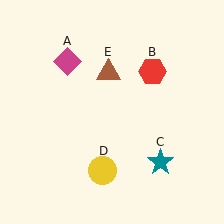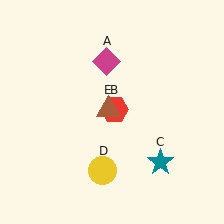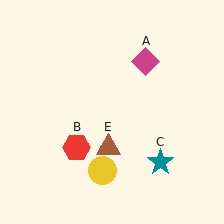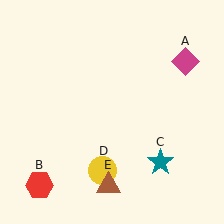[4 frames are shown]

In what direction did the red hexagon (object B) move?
The red hexagon (object B) moved down and to the left.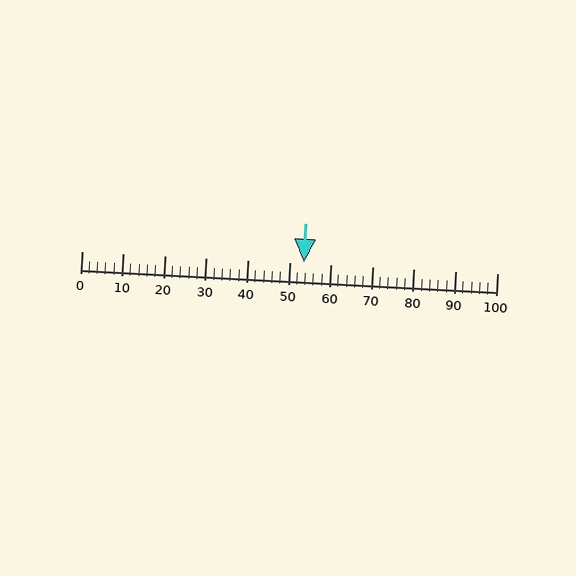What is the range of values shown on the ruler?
The ruler shows values from 0 to 100.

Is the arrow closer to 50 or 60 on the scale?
The arrow is closer to 50.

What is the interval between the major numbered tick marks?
The major tick marks are spaced 10 units apart.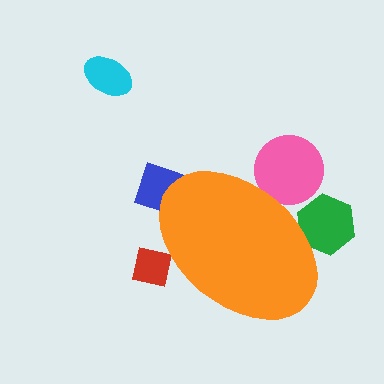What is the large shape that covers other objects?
An orange ellipse.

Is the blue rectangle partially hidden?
Yes, the blue rectangle is partially hidden behind the orange ellipse.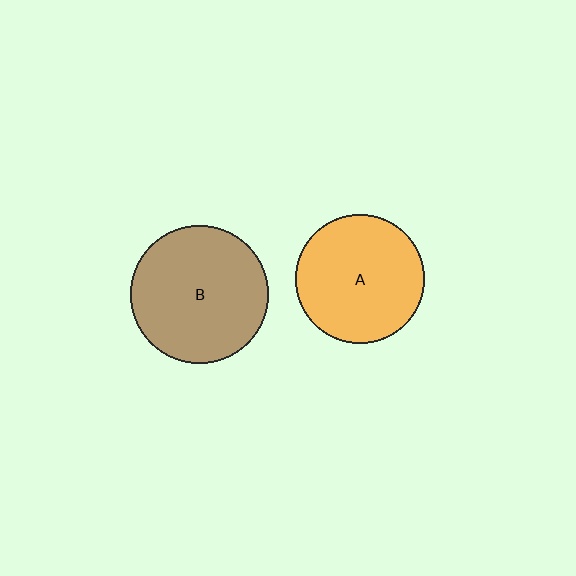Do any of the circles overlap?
No, none of the circles overlap.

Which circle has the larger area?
Circle B (brown).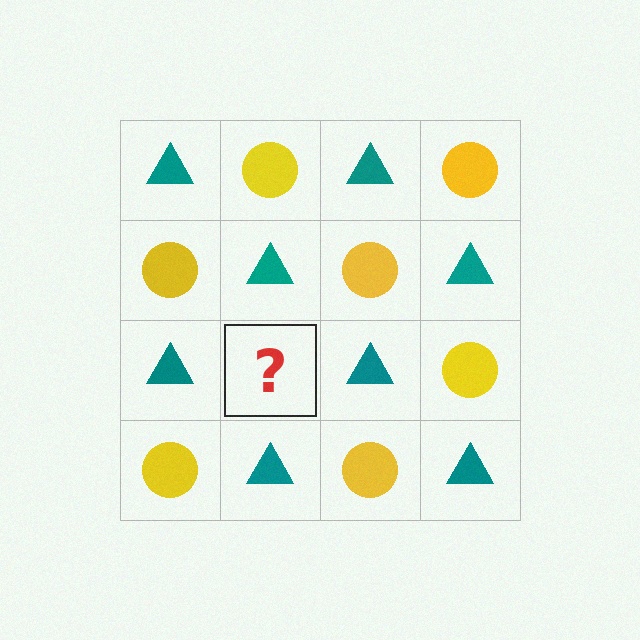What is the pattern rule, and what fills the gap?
The rule is that it alternates teal triangle and yellow circle in a checkerboard pattern. The gap should be filled with a yellow circle.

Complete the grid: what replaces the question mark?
The question mark should be replaced with a yellow circle.